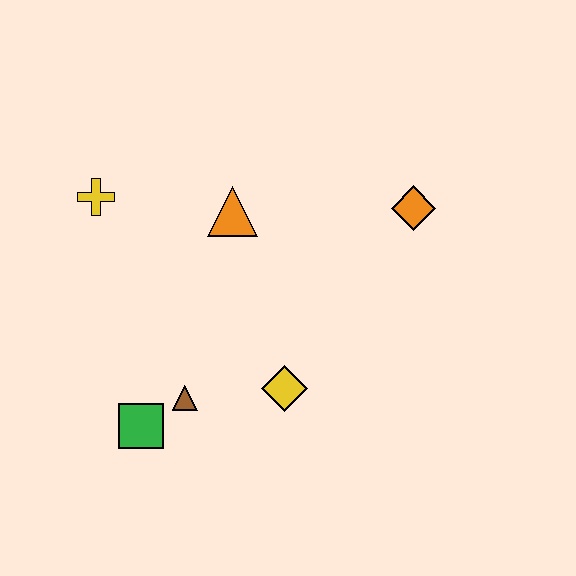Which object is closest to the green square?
The brown triangle is closest to the green square.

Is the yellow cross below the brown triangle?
No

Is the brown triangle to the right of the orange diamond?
No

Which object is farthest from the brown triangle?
The orange diamond is farthest from the brown triangle.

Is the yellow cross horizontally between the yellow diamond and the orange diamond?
No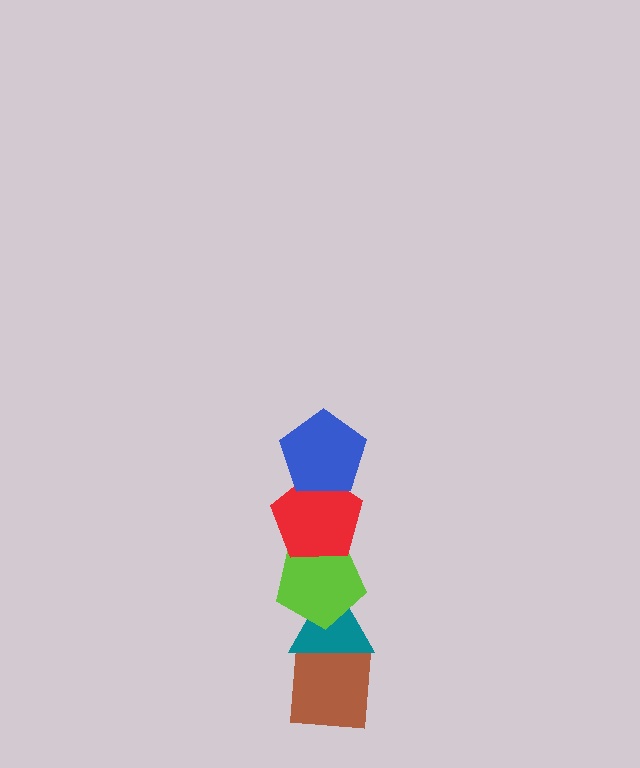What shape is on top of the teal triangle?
The lime pentagon is on top of the teal triangle.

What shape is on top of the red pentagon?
The blue pentagon is on top of the red pentagon.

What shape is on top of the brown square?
The teal triangle is on top of the brown square.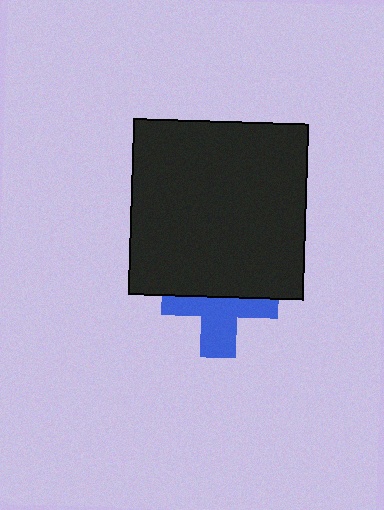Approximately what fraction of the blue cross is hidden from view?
Roughly 49% of the blue cross is hidden behind the black square.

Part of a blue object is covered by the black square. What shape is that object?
It is a cross.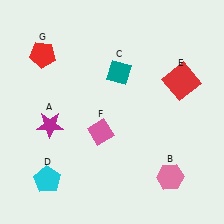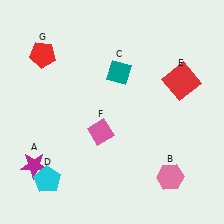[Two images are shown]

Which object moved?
The magenta star (A) moved down.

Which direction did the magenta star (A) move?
The magenta star (A) moved down.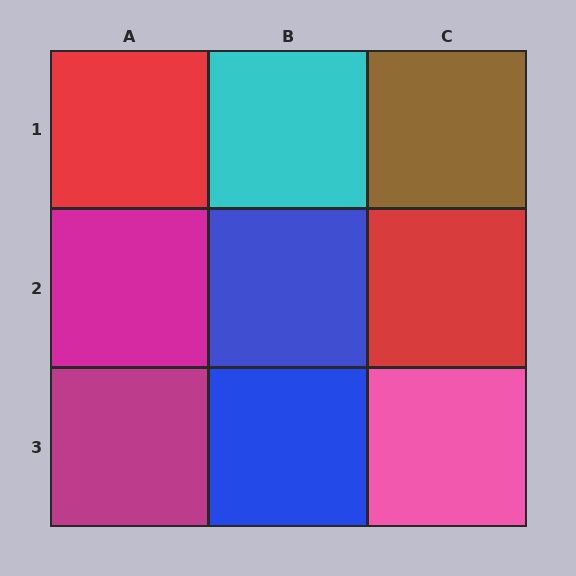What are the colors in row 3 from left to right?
Magenta, blue, pink.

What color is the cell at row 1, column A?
Red.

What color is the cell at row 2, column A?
Magenta.